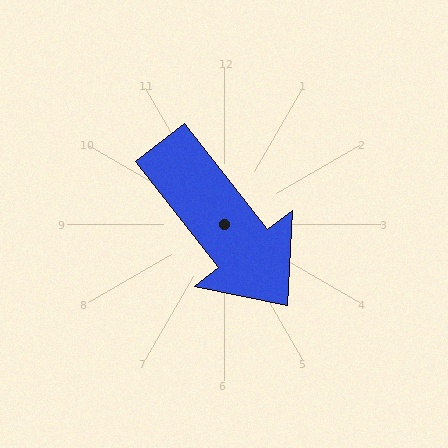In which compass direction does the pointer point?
Southeast.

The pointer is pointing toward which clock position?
Roughly 5 o'clock.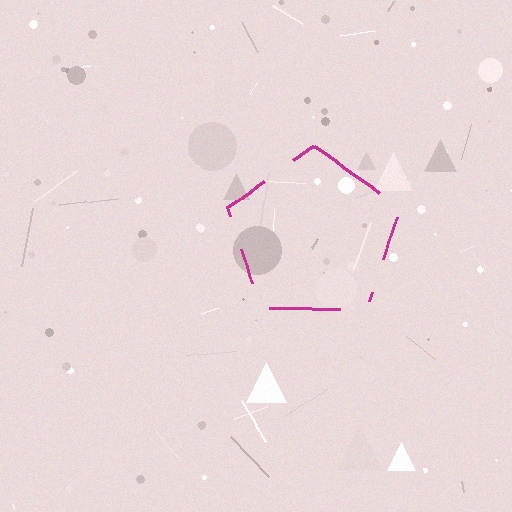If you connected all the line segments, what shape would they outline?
They would outline a pentagon.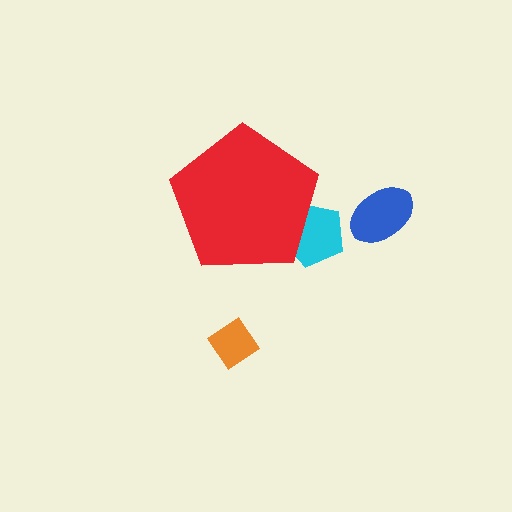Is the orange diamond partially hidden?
No, the orange diamond is fully visible.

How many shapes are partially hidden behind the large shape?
1 shape is partially hidden.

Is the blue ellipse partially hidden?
No, the blue ellipse is fully visible.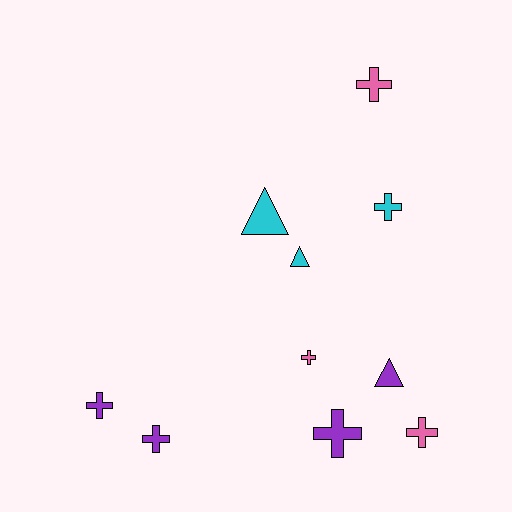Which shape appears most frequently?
Cross, with 7 objects.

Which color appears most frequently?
Purple, with 4 objects.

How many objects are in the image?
There are 10 objects.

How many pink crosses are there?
There are 3 pink crosses.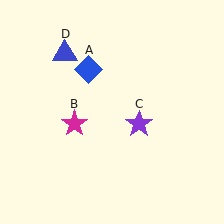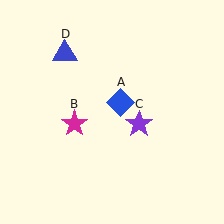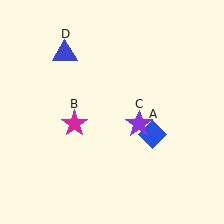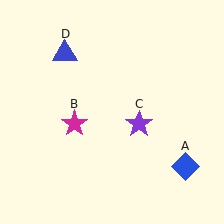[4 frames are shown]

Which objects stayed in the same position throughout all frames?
Magenta star (object B) and purple star (object C) and blue triangle (object D) remained stationary.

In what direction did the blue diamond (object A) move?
The blue diamond (object A) moved down and to the right.